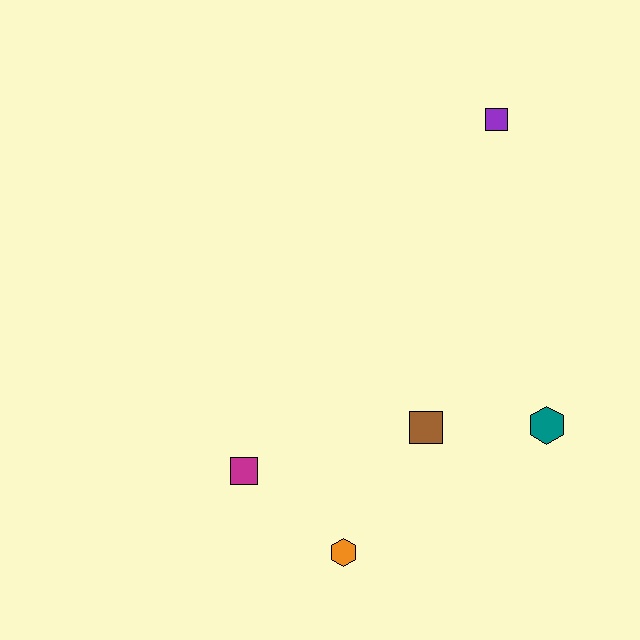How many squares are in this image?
There are 3 squares.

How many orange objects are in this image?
There is 1 orange object.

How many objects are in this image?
There are 5 objects.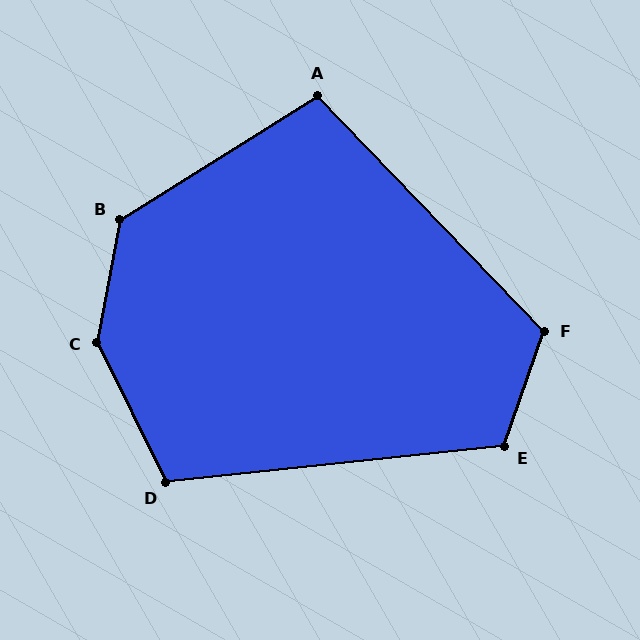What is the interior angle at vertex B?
Approximately 132 degrees (obtuse).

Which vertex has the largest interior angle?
C, at approximately 143 degrees.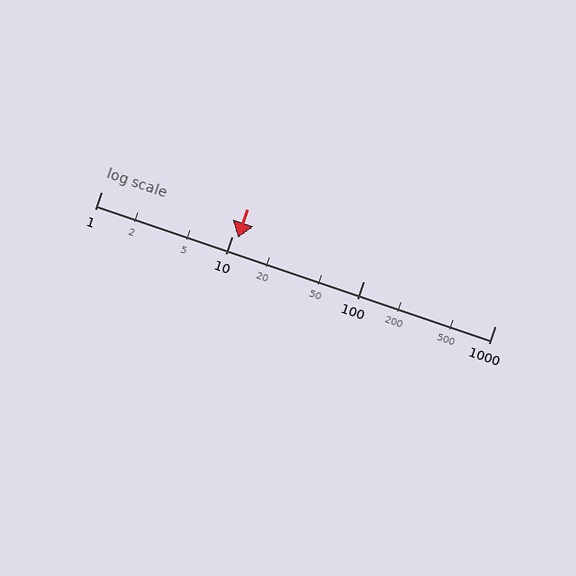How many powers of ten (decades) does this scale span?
The scale spans 3 decades, from 1 to 1000.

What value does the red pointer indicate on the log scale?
The pointer indicates approximately 11.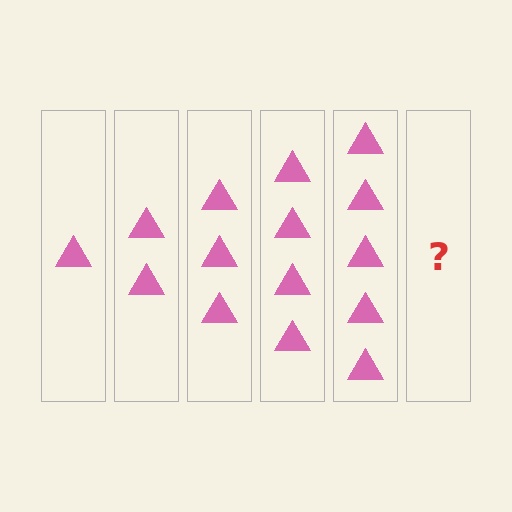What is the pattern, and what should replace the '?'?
The pattern is that each step adds one more triangle. The '?' should be 6 triangles.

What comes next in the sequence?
The next element should be 6 triangles.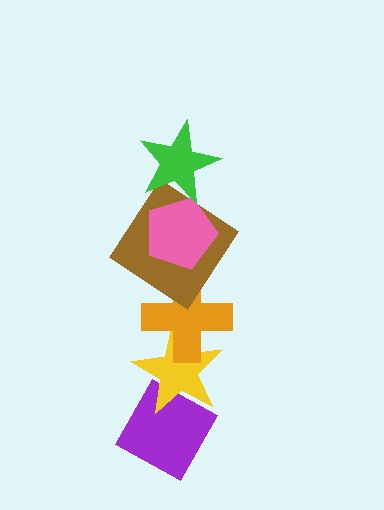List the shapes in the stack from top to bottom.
From top to bottom: the green star, the pink pentagon, the brown diamond, the orange cross, the yellow star, the purple diamond.